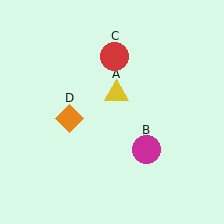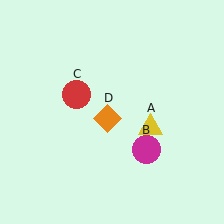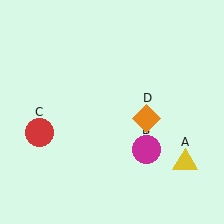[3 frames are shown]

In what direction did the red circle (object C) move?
The red circle (object C) moved down and to the left.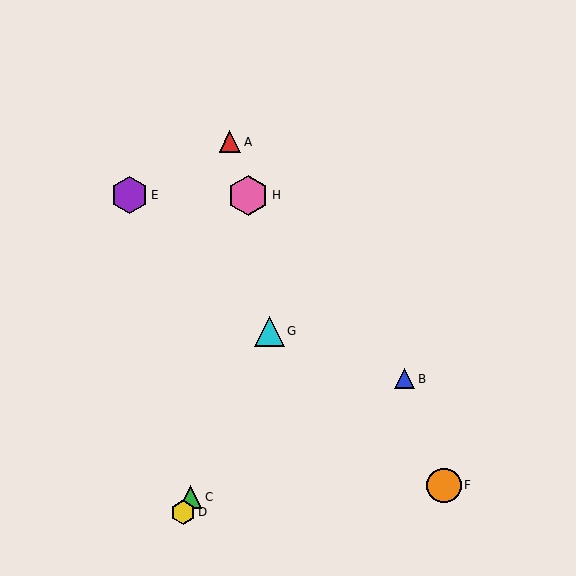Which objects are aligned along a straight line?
Objects C, D, G are aligned along a straight line.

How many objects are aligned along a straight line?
3 objects (C, D, G) are aligned along a straight line.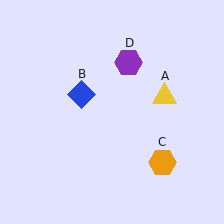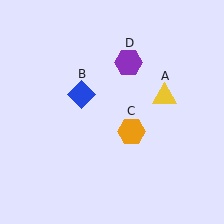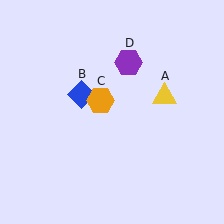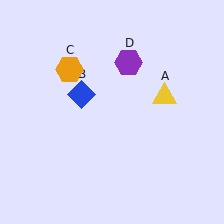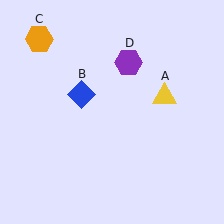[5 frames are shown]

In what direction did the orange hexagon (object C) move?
The orange hexagon (object C) moved up and to the left.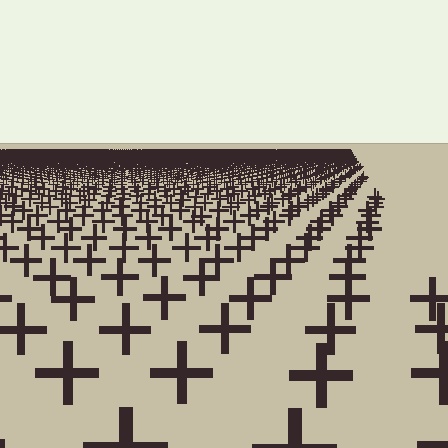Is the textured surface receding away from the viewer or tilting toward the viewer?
The surface is receding away from the viewer. Texture elements get smaller and denser toward the top.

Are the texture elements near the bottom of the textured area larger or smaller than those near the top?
Larger. Near the bottom, elements are closer to the viewer and appear at a bigger on-screen size.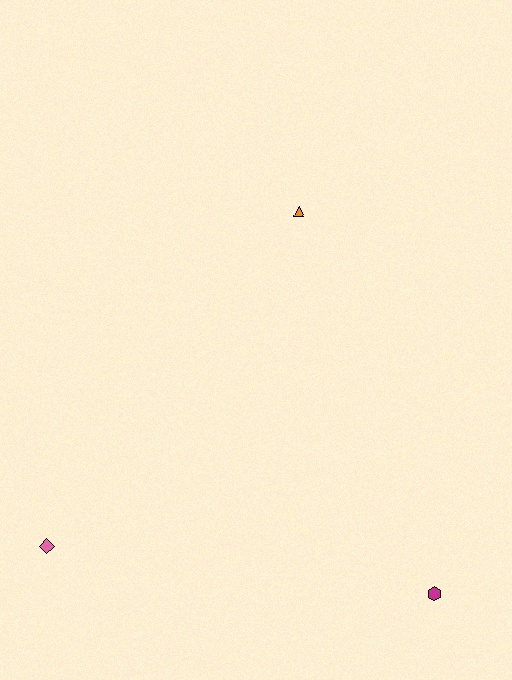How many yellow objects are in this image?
There are no yellow objects.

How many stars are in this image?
There are no stars.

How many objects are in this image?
There are 3 objects.